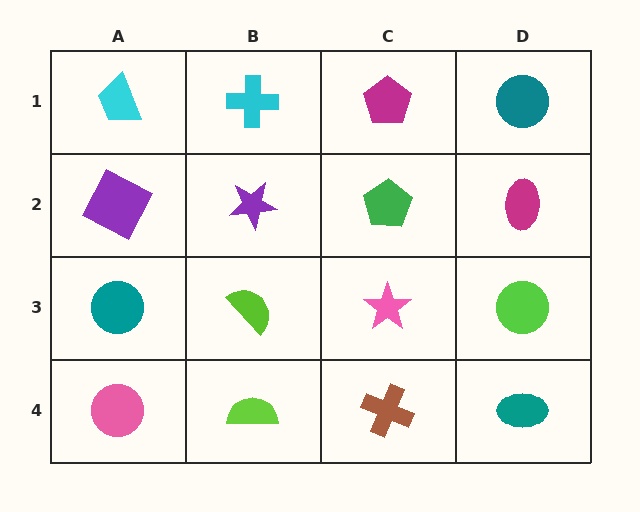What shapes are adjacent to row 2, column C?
A magenta pentagon (row 1, column C), a pink star (row 3, column C), a purple star (row 2, column B), a magenta ellipse (row 2, column D).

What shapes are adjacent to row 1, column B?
A purple star (row 2, column B), a cyan trapezoid (row 1, column A), a magenta pentagon (row 1, column C).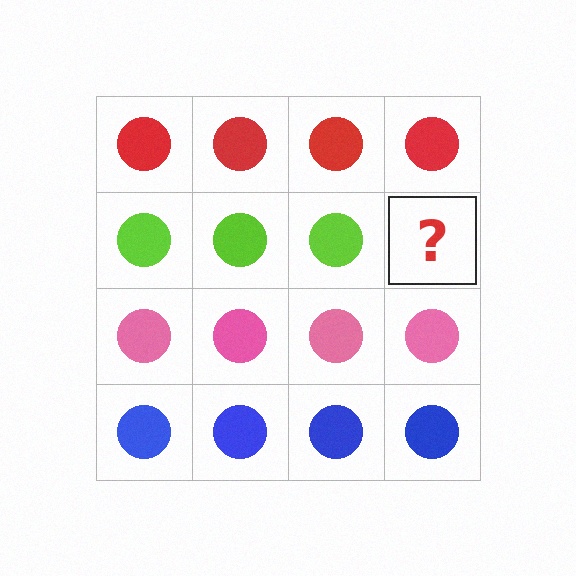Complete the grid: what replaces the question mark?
The question mark should be replaced with a lime circle.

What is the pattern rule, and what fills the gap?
The rule is that each row has a consistent color. The gap should be filled with a lime circle.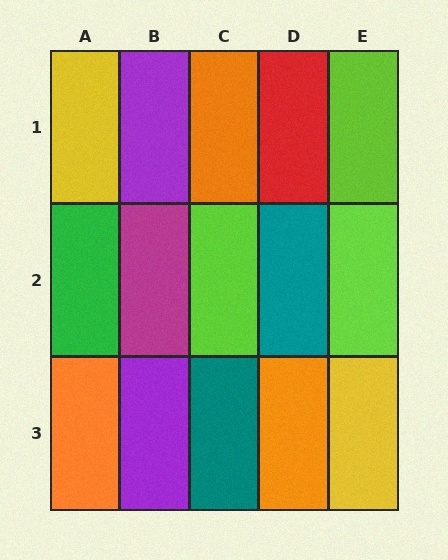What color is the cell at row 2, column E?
Lime.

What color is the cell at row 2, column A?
Green.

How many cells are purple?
2 cells are purple.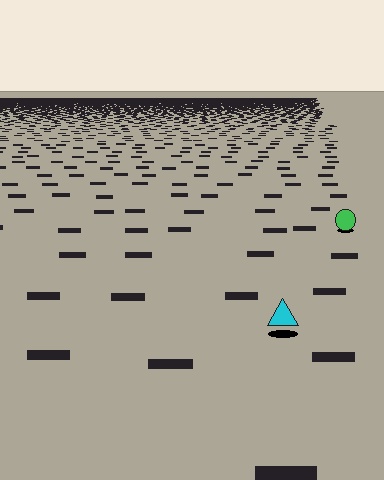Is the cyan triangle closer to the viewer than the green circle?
Yes. The cyan triangle is closer — you can tell from the texture gradient: the ground texture is coarser near it.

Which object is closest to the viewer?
The cyan triangle is closest. The texture marks near it are larger and more spread out.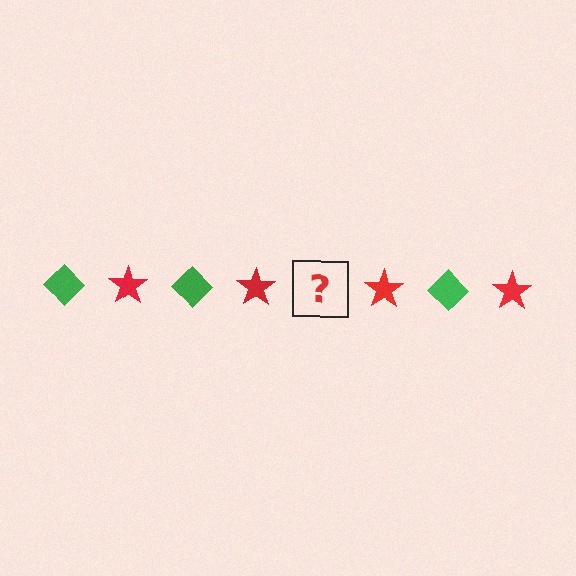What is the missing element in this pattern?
The missing element is a green diamond.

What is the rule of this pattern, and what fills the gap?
The rule is that the pattern alternates between green diamond and red star. The gap should be filled with a green diamond.